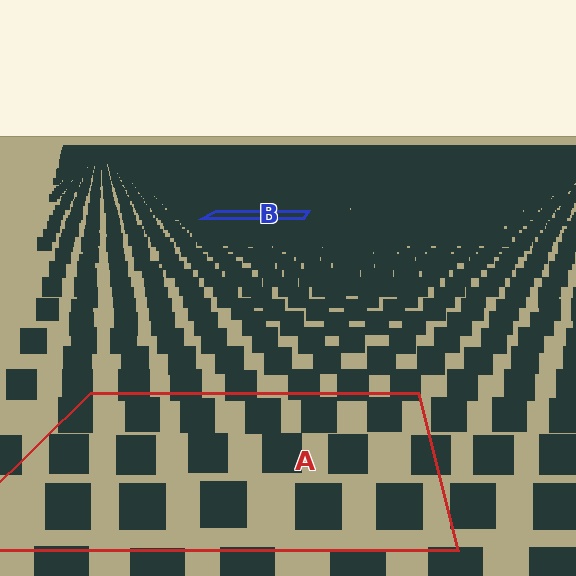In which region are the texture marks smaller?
The texture marks are smaller in region B, because it is farther away.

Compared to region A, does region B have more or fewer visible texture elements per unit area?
Region B has more texture elements per unit area — they are packed more densely because it is farther away.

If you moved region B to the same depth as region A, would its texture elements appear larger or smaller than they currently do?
They would appear larger. At a closer depth, the same texture elements are projected at a bigger on-screen size.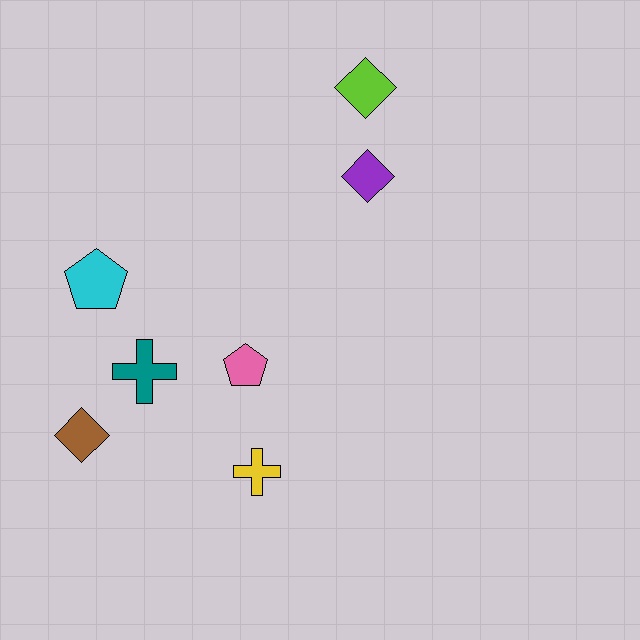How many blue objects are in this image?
There are no blue objects.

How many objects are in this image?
There are 7 objects.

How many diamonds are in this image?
There are 3 diamonds.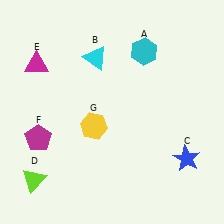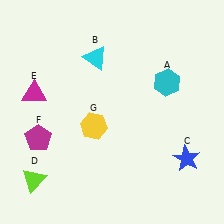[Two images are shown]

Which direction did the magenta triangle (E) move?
The magenta triangle (E) moved down.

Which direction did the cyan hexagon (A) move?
The cyan hexagon (A) moved down.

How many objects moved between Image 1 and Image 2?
2 objects moved between the two images.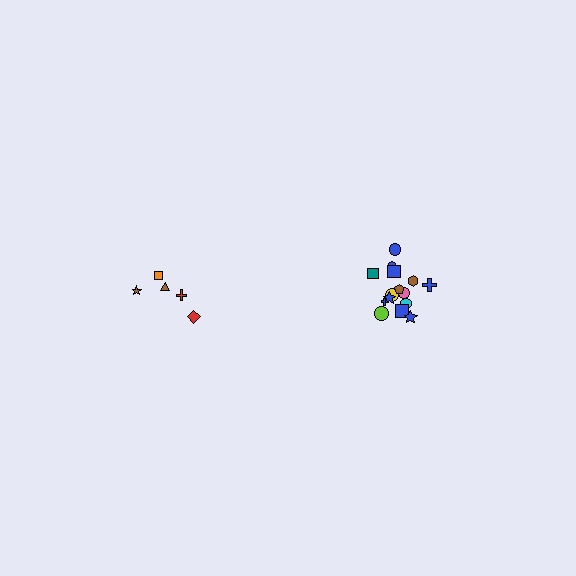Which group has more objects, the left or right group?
The right group.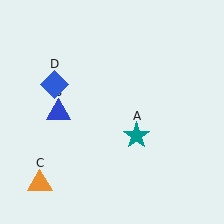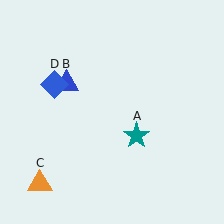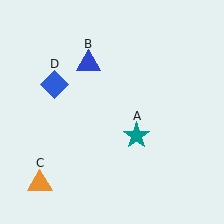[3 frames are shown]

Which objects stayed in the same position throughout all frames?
Teal star (object A) and orange triangle (object C) and blue diamond (object D) remained stationary.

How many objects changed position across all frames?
1 object changed position: blue triangle (object B).